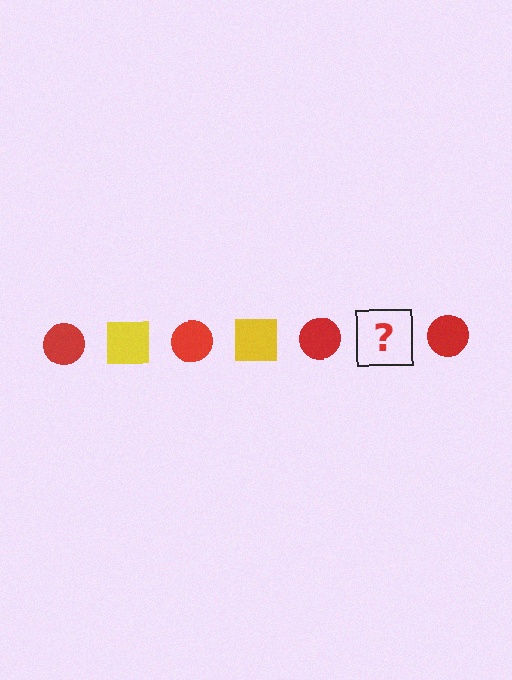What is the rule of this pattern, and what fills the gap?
The rule is that the pattern alternates between red circle and yellow square. The gap should be filled with a yellow square.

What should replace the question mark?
The question mark should be replaced with a yellow square.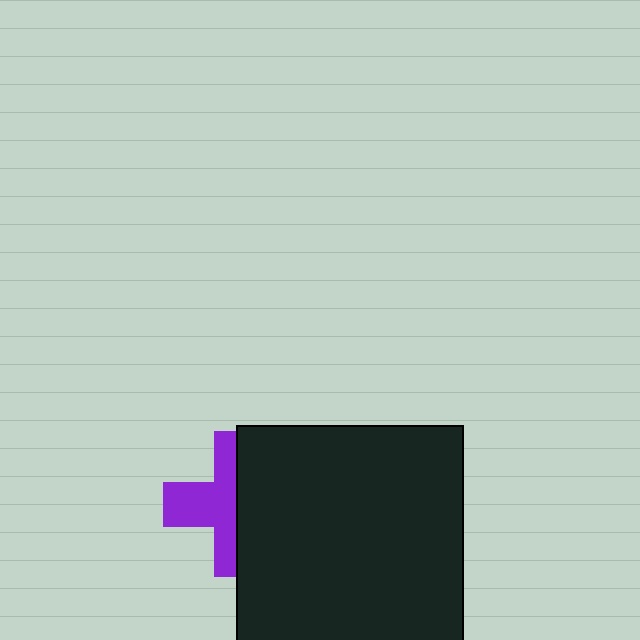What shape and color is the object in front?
The object in front is a black square.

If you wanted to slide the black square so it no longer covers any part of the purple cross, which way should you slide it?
Slide it right — that is the most direct way to separate the two shapes.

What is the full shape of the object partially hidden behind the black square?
The partially hidden object is a purple cross.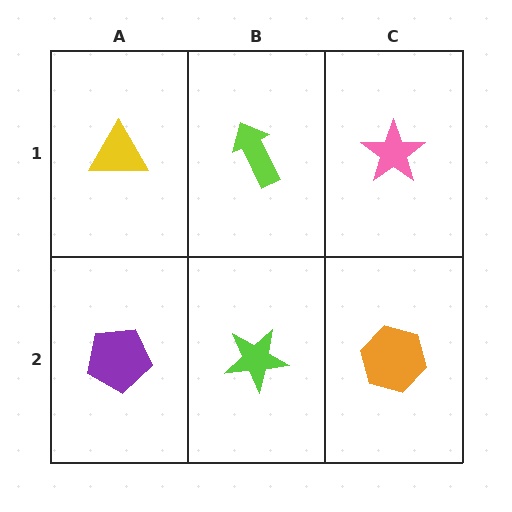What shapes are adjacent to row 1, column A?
A purple pentagon (row 2, column A), a lime arrow (row 1, column B).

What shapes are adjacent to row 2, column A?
A yellow triangle (row 1, column A), a lime star (row 2, column B).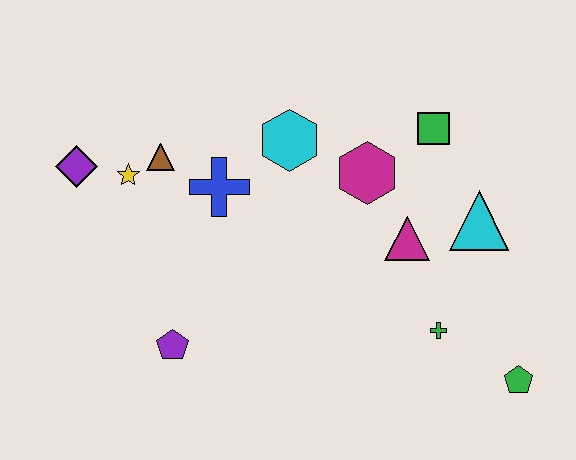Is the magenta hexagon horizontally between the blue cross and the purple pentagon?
No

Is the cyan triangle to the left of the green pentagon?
Yes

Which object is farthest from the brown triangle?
The green pentagon is farthest from the brown triangle.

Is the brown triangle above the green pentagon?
Yes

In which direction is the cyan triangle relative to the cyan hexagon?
The cyan triangle is to the right of the cyan hexagon.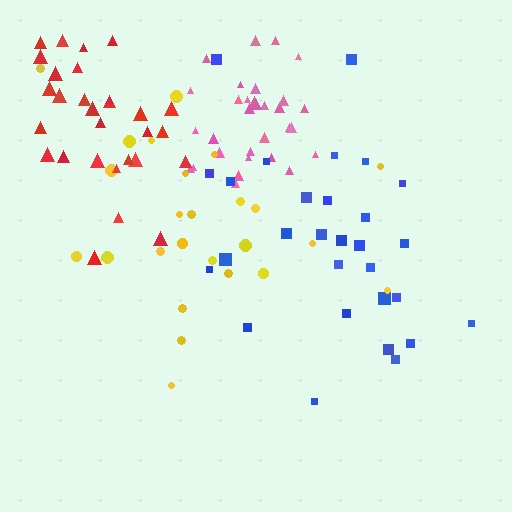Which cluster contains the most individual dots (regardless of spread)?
Pink (31).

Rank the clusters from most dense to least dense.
pink, red, yellow, blue.